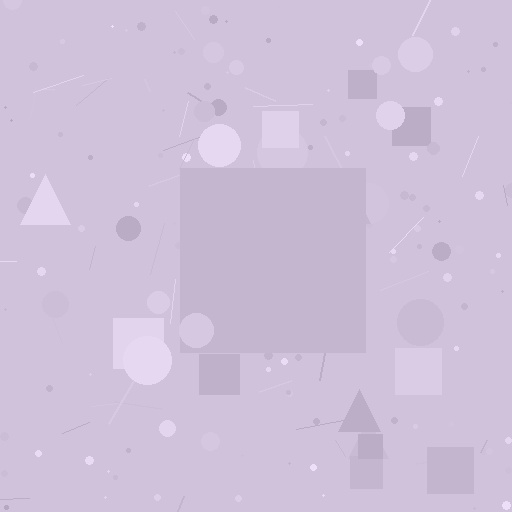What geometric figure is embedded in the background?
A square is embedded in the background.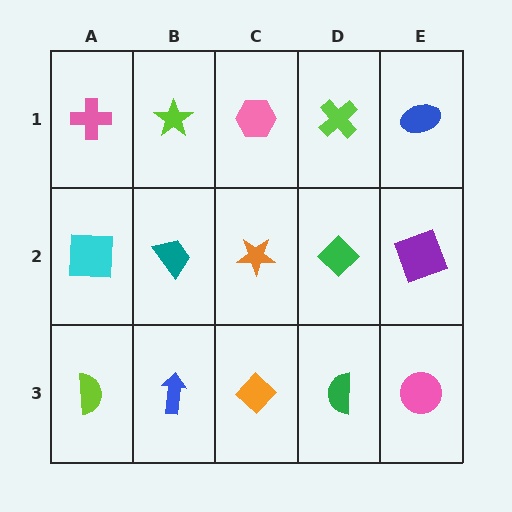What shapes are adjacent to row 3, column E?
A purple square (row 2, column E), a green semicircle (row 3, column D).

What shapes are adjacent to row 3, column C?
An orange star (row 2, column C), a blue arrow (row 3, column B), a green semicircle (row 3, column D).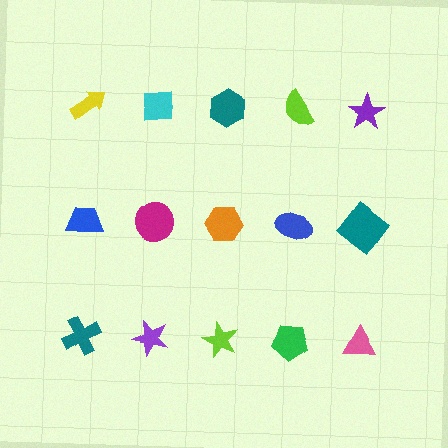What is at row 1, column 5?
A purple star.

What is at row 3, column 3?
A lime star.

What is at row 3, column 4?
A green pentagon.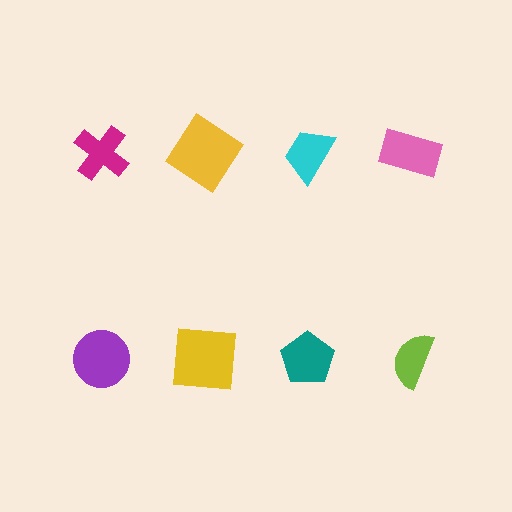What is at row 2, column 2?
A yellow square.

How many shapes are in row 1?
4 shapes.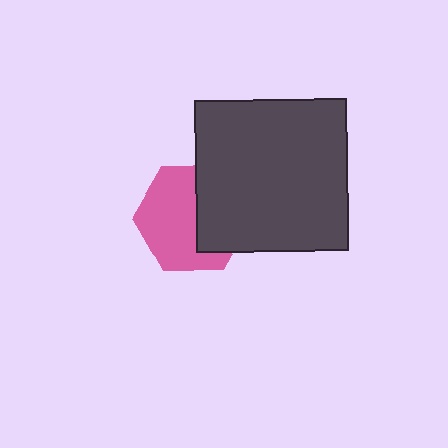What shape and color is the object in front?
The object in front is a dark gray square.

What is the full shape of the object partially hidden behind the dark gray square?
The partially hidden object is a pink hexagon.